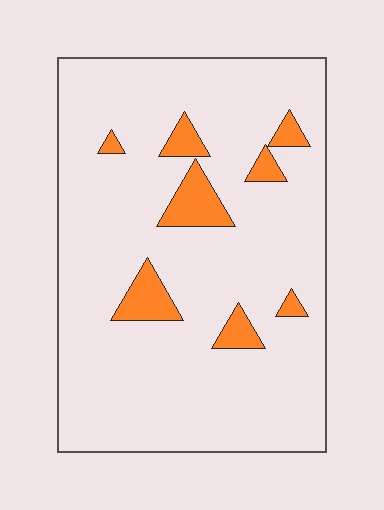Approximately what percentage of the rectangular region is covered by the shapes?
Approximately 10%.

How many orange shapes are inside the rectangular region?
8.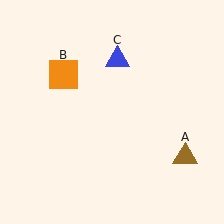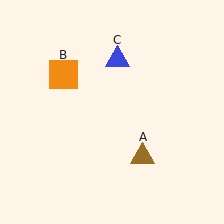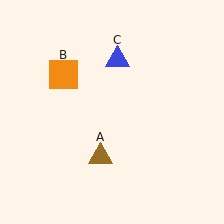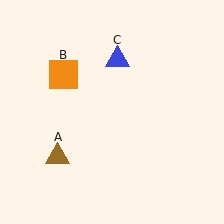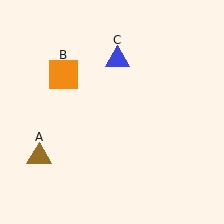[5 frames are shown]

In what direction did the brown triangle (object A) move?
The brown triangle (object A) moved left.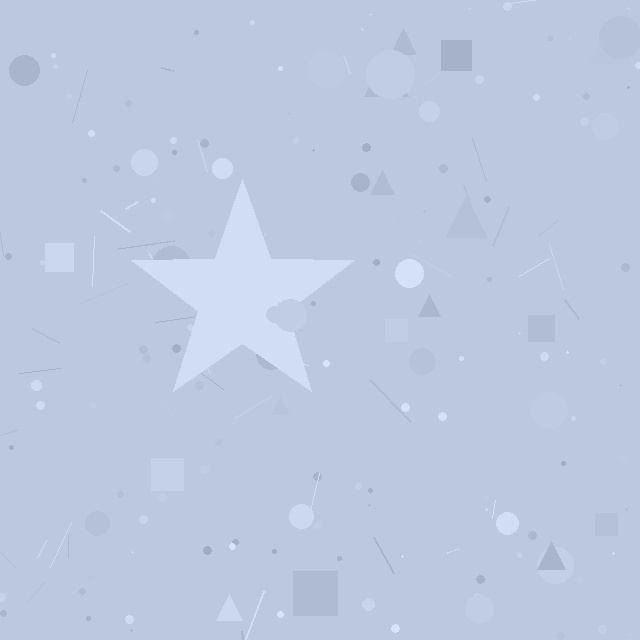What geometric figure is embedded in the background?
A star is embedded in the background.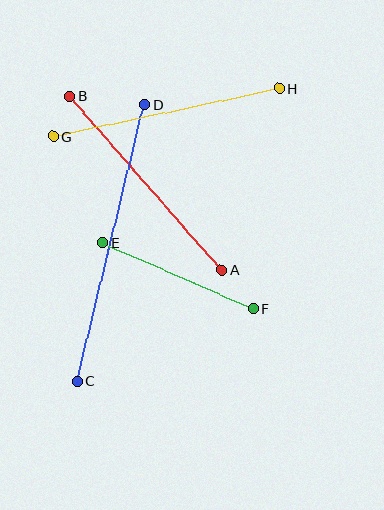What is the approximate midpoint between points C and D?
The midpoint is at approximately (111, 243) pixels.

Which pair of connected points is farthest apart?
Points C and D are farthest apart.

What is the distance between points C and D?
The distance is approximately 284 pixels.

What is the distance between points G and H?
The distance is approximately 231 pixels.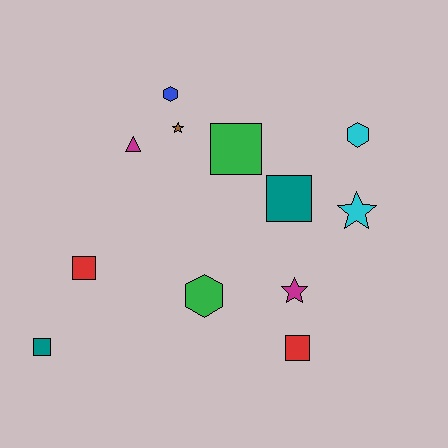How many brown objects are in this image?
There is 1 brown object.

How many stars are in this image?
There are 3 stars.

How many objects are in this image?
There are 12 objects.